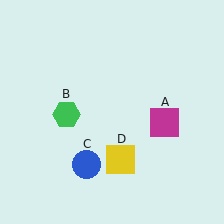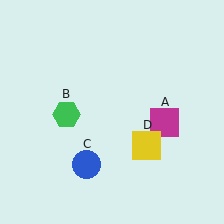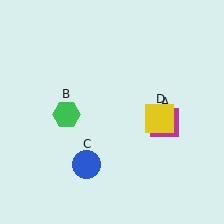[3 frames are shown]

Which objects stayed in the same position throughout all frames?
Magenta square (object A) and green hexagon (object B) and blue circle (object C) remained stationary.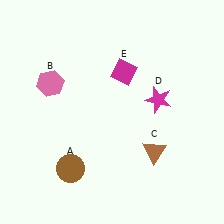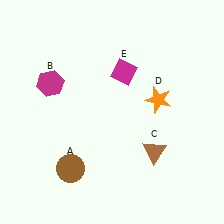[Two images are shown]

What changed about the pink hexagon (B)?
In Image 1, B is pink. In Image 2, it changed to magenta.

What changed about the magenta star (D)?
In Image 1, D is magenta. In Image 2, it changed to orange.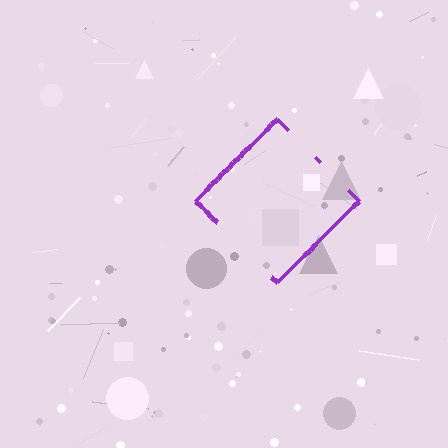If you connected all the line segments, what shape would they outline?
They would outline a diamond.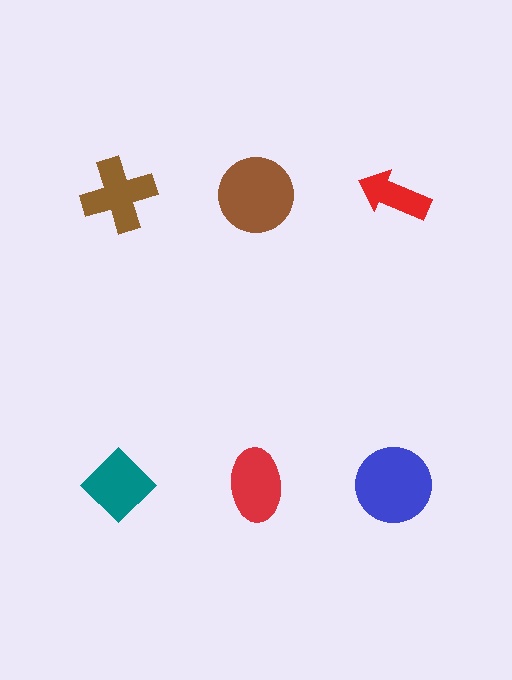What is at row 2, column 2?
A red ellipse.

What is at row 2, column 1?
A teal diamond.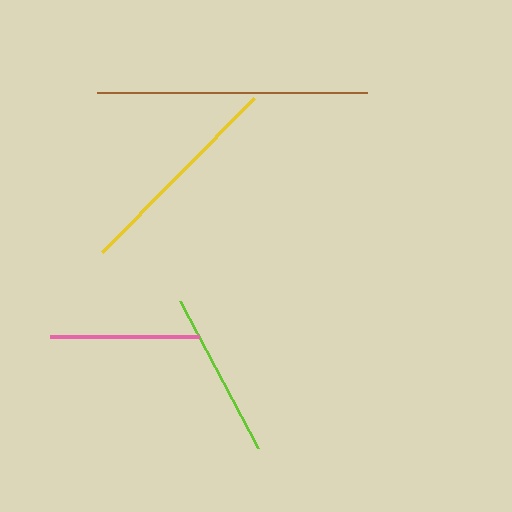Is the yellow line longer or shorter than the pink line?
The yellow line is longer than the pink line.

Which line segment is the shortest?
The pink line is the shortest at approximately 150 pixels.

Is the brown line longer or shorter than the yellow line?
The brown line is longer than the yellow line.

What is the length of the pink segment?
The pink segment is approximately 150 pixels long.